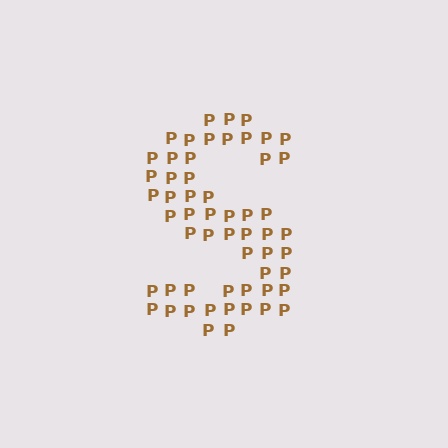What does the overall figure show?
The overall figure shows the letter S.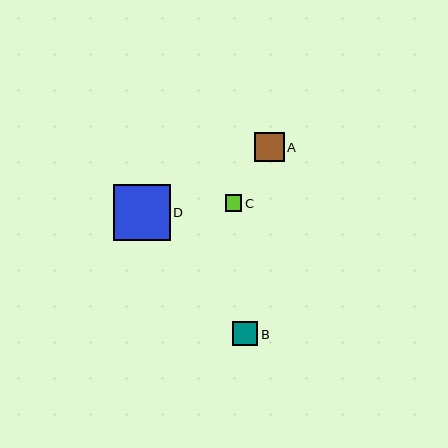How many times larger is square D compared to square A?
Square D is approximately 1.9 times the size of square A.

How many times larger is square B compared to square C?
Square B is approximately 1.5 times the size of square C.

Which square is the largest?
Square D is the largest with a size of approximately 57 pixels.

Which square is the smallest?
Square C is the smallest with a size of approximately 17 pixels.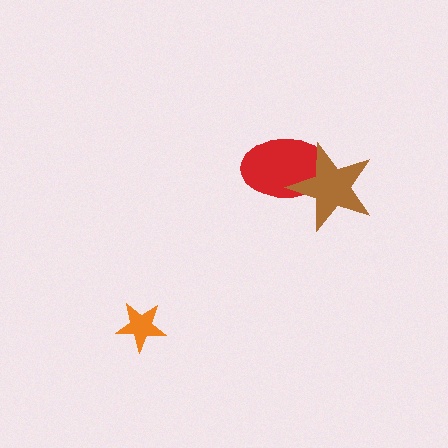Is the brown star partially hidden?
No, no other shape covers it.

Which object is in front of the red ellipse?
The brown star is in front of the red ellipse.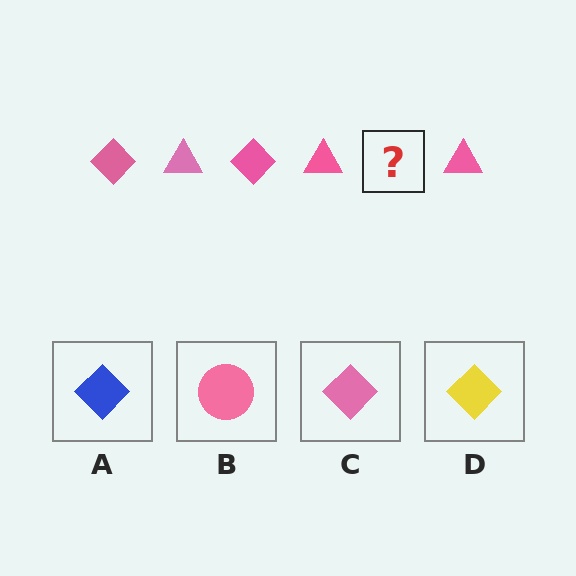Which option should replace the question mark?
Option C.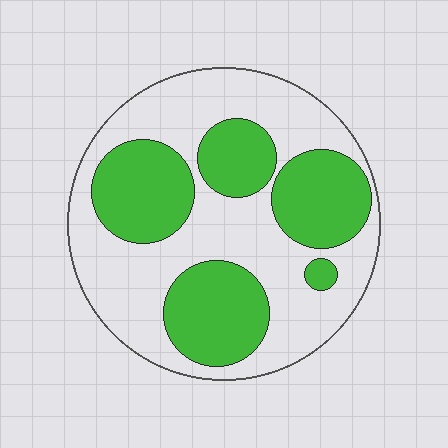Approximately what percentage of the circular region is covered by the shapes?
Approximately 40%.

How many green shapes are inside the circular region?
5.